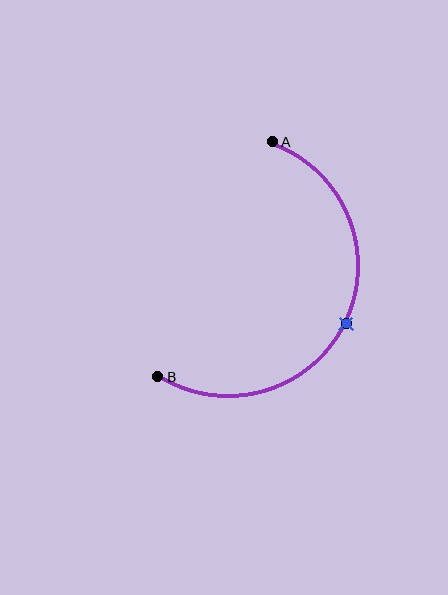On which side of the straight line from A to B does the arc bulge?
The arc bulges to the right of the straight line connecting A and B.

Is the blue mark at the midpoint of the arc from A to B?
Yes. The blue mark lies on the arc at equal arc-length from both A and B — it is the arc midpoint.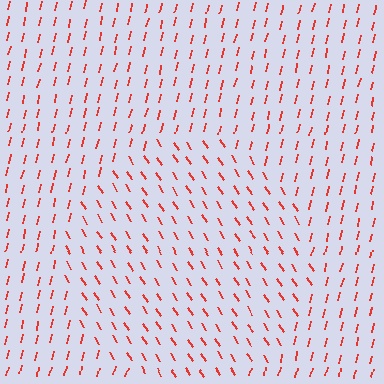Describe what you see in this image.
The image is filled with small red line segments. A circle region in the image has lines oriented differently from the surrounding lines, creating a visible texture boundary.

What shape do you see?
I see a circle.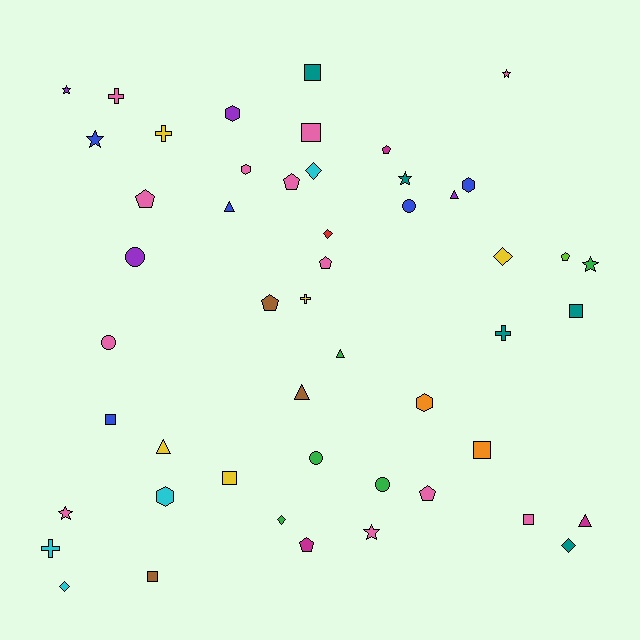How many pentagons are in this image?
There are 8 pentagons.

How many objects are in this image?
There are 50 objects.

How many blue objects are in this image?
There are 5 blue objects.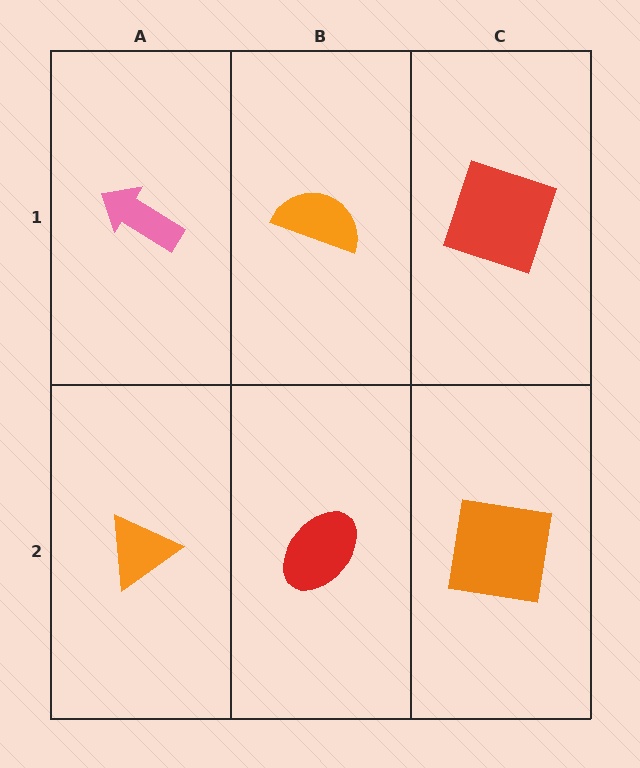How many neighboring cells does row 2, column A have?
2.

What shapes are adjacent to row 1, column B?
A red ellipse (row 2, column B), a pink arrow (row 1, column A), a red square (row 1, column C).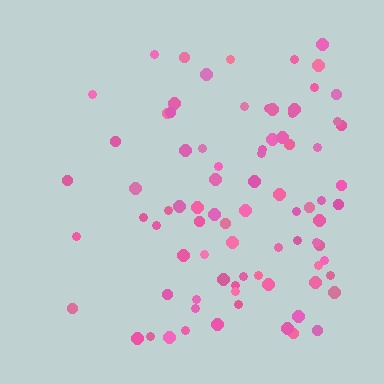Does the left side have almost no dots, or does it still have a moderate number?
Still a moderate number, just noticeably fewer than the right.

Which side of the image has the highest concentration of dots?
The right.